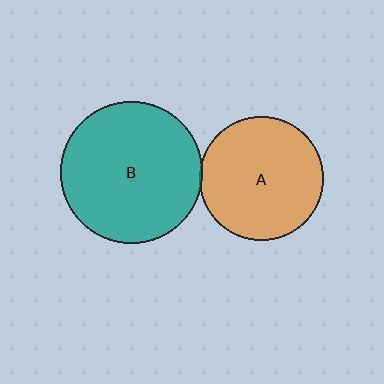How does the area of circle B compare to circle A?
Approximately 1.3 times.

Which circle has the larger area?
Circle B (teal).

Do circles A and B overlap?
Yes.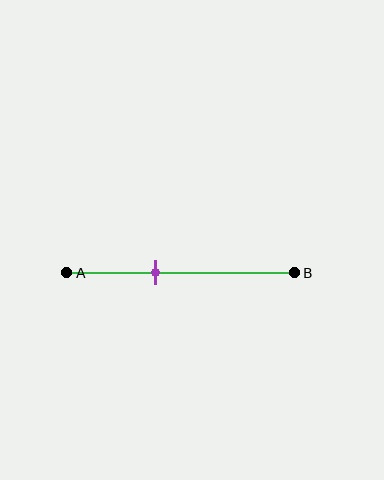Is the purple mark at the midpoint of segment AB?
No, the mark is at about 40% from A, not at the 50% midpoint.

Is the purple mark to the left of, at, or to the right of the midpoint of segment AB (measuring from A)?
The purple mark is to the left of the midpoint of segment AB.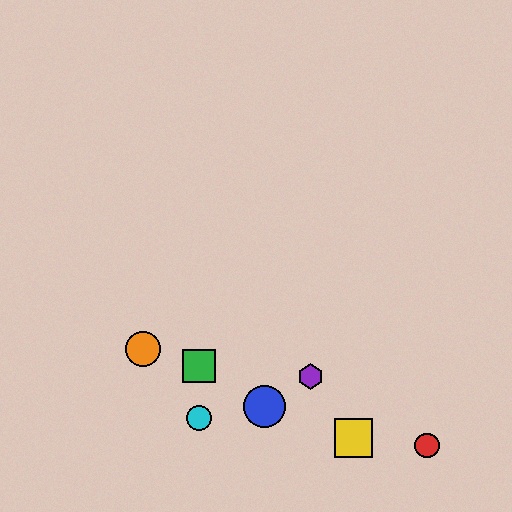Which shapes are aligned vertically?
The green square, the cyan circle are aligned vertically.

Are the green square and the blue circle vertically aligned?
No, the green square is at x≈199 and the blue circle is at x≈264.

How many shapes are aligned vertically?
2 shapes (the green square, the cyan circle) are aligned vertically.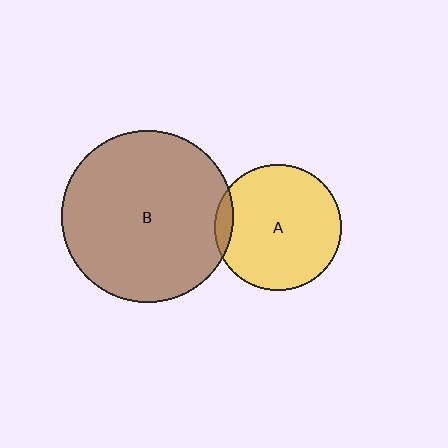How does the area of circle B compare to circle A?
Approximately 1.9 times.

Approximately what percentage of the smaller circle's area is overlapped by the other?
Approximately 5%.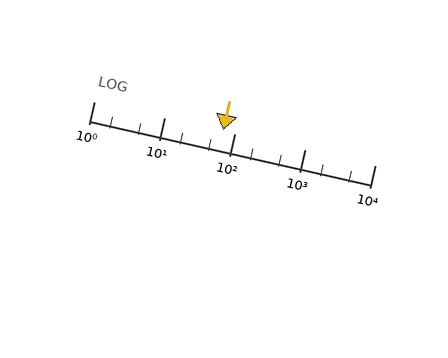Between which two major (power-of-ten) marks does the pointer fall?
The pointer is between 10 and 100.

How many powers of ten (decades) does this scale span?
The scale spans 4 decades, from 1 to 10000.